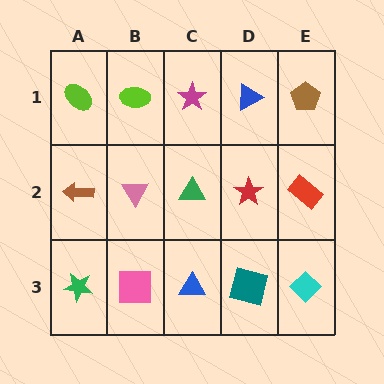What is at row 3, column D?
A teal square.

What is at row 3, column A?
A green star.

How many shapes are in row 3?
5 shapes.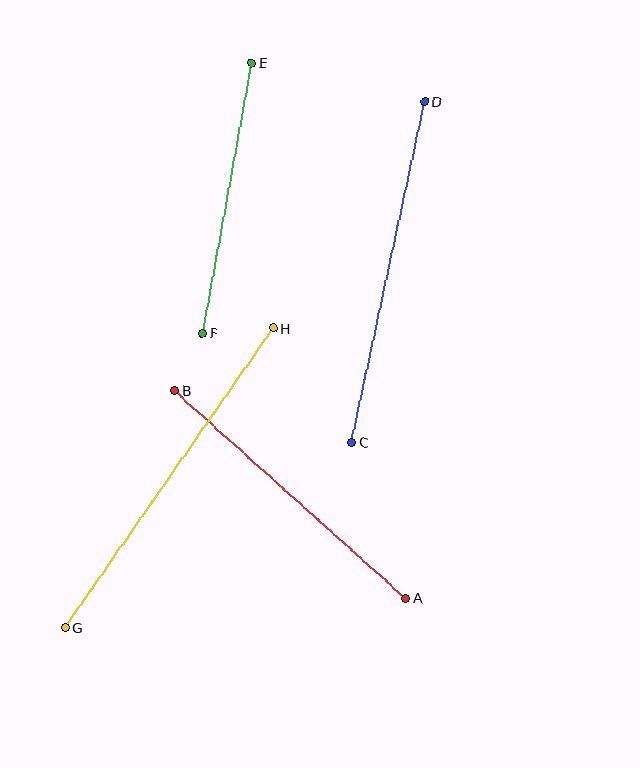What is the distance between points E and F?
The distance is approximately 274 pixels.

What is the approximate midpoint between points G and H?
The midpoint is at approximately (169, 478) pixels.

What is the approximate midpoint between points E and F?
The midpoint is at approximately (227, 198) pixels.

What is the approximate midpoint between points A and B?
The midpoint is at approximately (290, 494) pixels.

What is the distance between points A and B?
The distance is approximately 311 pixels.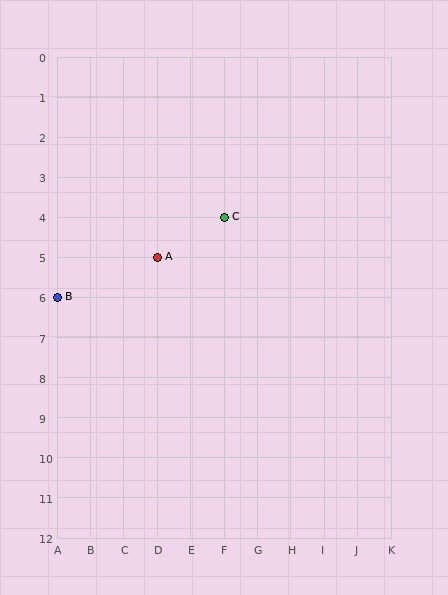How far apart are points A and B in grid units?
Points A and B are 3 columns and 1 row apart (about 3.2 grid units diagonally).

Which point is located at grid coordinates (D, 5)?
Point A is at (D, 5).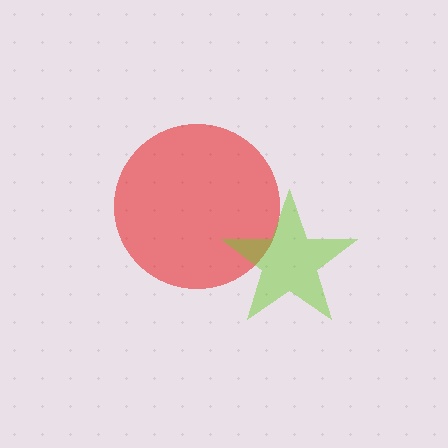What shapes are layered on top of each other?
The layered shapes are: a red circle, a lime star.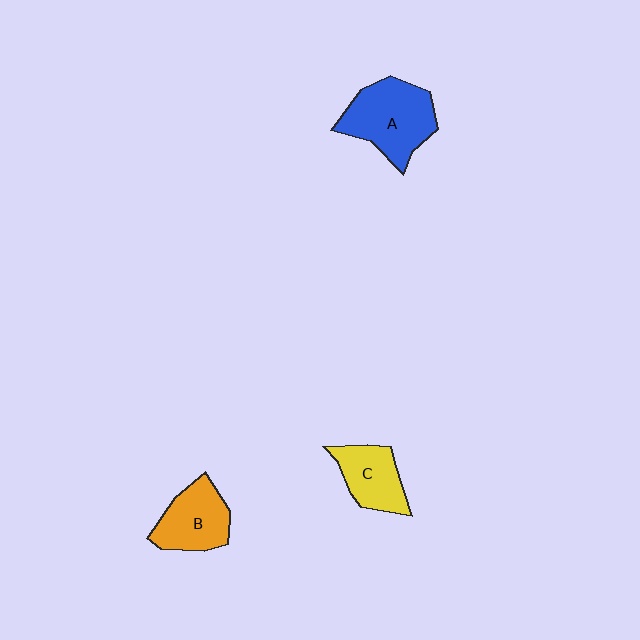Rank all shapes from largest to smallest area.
From largest to smallest: A (blue), B (orange), C (yellow).